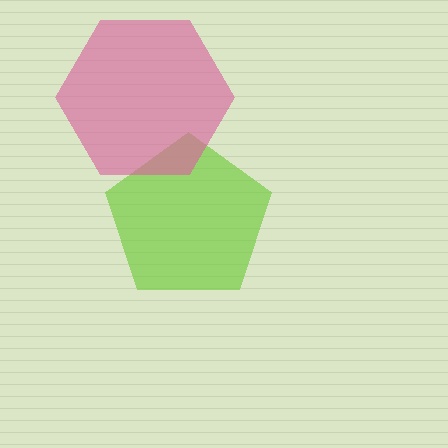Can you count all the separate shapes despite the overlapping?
Yes, there are 2 separate shapes.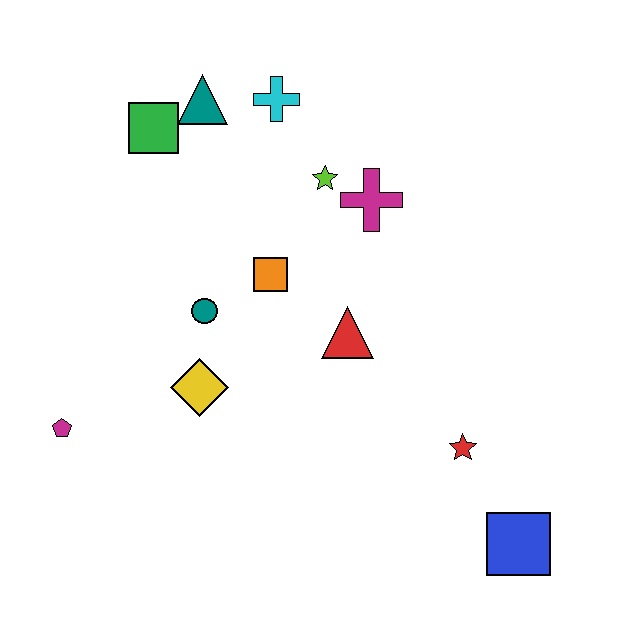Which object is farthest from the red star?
The green square is farthest from the red star.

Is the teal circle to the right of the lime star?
No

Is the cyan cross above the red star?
Yes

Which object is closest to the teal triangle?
The green square is closest to the teal triangle.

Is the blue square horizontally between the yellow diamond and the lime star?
No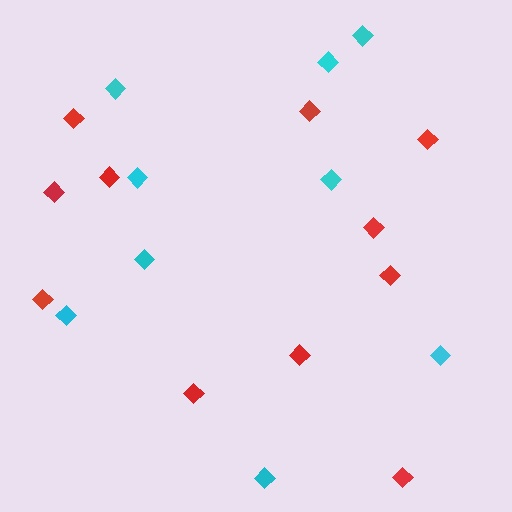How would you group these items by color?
There are 2 groups: one group of red diamonds (11) and one group of cyan diamonds (9).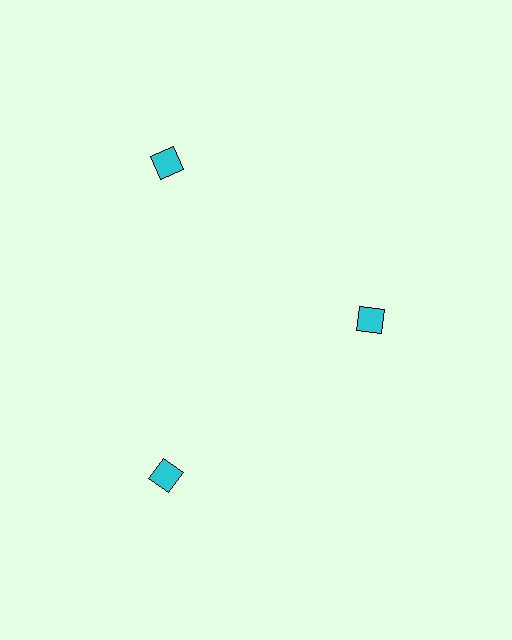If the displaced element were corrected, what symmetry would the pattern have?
It would have 3-fold rotational symmetry — the pattern would map onto itself every 120 degrees.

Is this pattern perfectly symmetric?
No. The 3 cyan diamonds are arranged in a ring, but one element near the 3 o'clock position is pulled inward toward the center, breaking the 3-fold rotational symmetry.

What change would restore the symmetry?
The symmetry would be restored by moving it outward, back onto the ring so that all 3 diamonds sit at equal angles and equal distance from the center.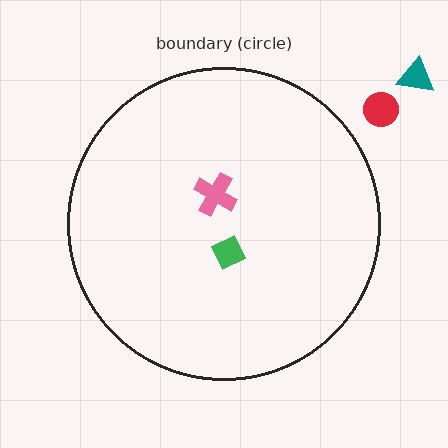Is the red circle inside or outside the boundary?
Outside.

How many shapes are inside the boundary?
2 inside, 2 outside.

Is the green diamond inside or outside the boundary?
Inside.